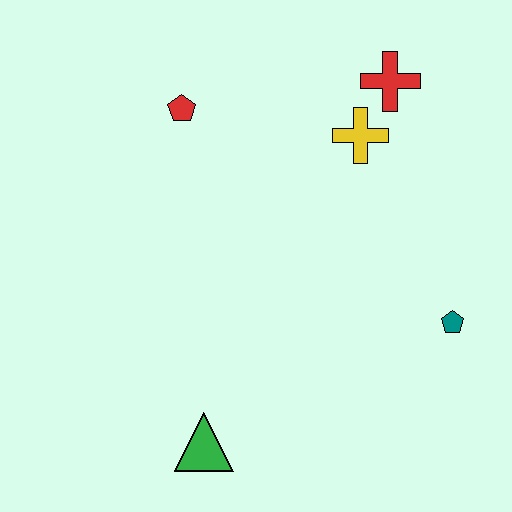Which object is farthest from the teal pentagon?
The red pentagon is farthest from the teal pentagon.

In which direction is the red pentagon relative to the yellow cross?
The red pentagon is to the left of the yellow cross.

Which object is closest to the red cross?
The yellow cross is closest to the red cross.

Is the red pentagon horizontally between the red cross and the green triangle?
No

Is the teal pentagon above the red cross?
No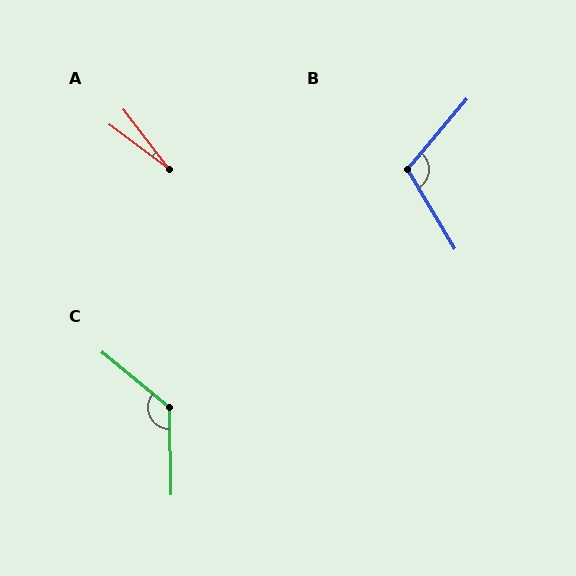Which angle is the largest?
C, at approximately 130 degrees.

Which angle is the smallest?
A, at approximately 16 degrees.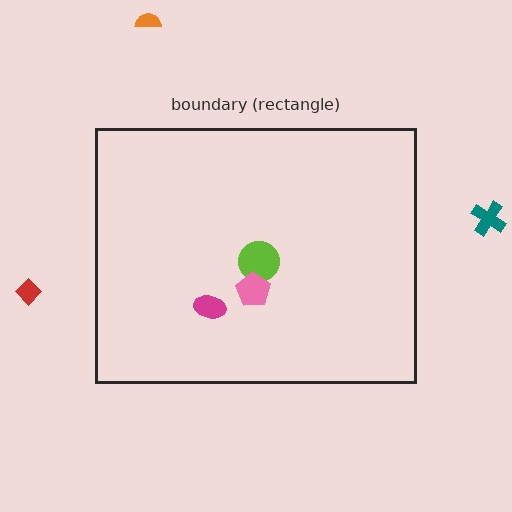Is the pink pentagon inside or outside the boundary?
Inside.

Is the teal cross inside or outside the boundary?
Outside.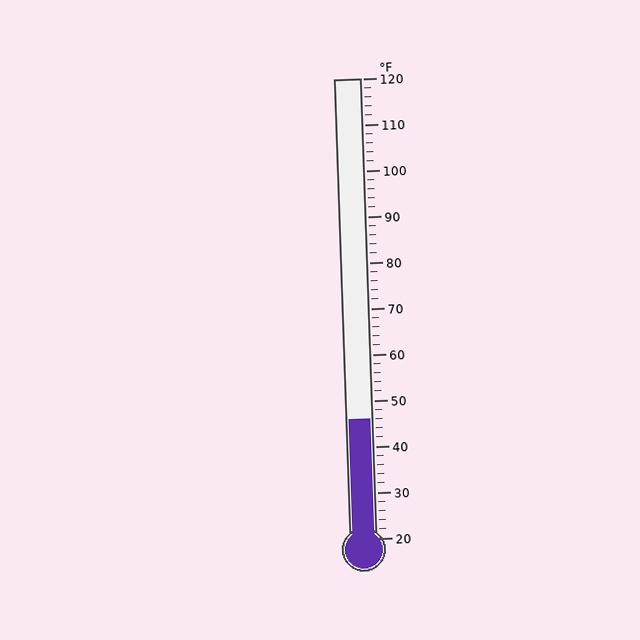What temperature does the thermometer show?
The thermometer shows approximately 46°F.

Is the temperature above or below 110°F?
The temperature is below 110°F.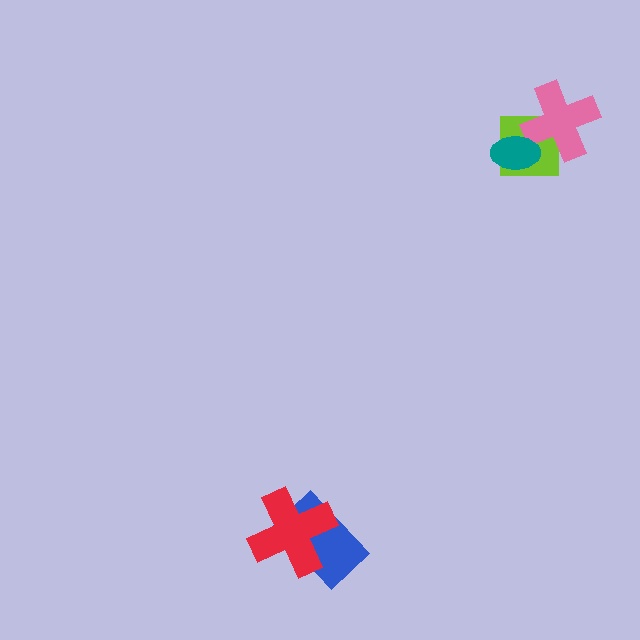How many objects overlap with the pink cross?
2 objects overlap with the pink cross.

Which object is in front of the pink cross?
The teal ellipse is in front of the pink cross.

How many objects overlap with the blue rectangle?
1 object overlaps with the blue rectangle.